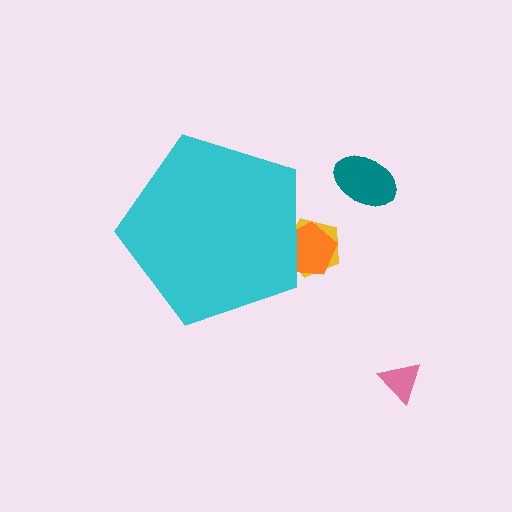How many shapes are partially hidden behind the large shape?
2 shapes are partially hidden.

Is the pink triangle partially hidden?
No, the pink triangle is fully visible.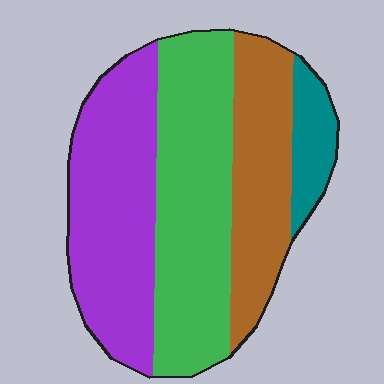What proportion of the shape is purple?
Purple takes up between a quarter and a half of the shape.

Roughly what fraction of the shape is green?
Green covers around 35% of the shape.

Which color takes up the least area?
Teal, at roughly 10%.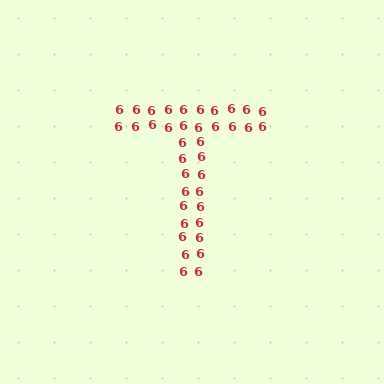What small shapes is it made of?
It is made of small digit 6's.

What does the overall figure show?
The overall figure shows the letter T.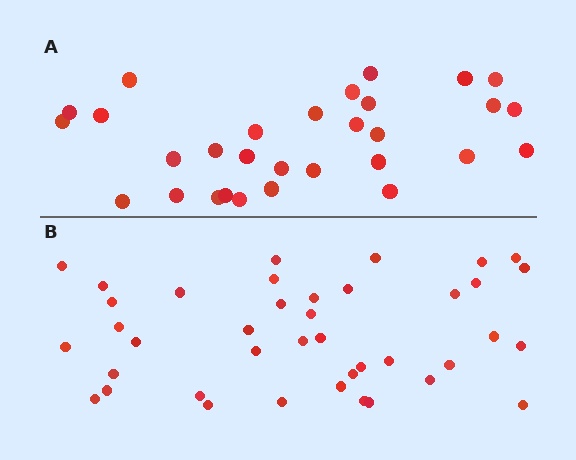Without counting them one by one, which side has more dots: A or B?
Region B (the bottom region) has more dots.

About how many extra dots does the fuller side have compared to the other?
Region B has roughly 10 or so more dots than region A.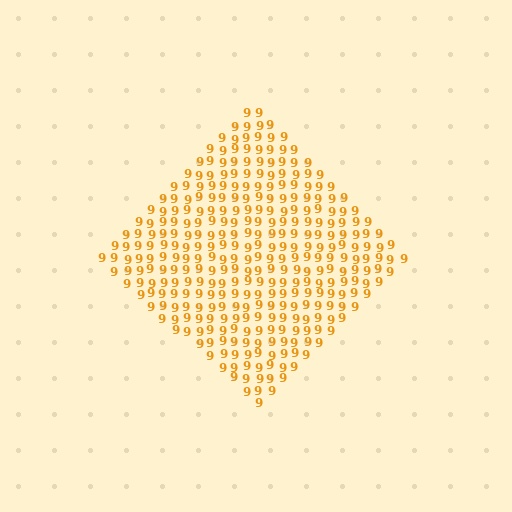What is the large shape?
The large shape is a diamond.